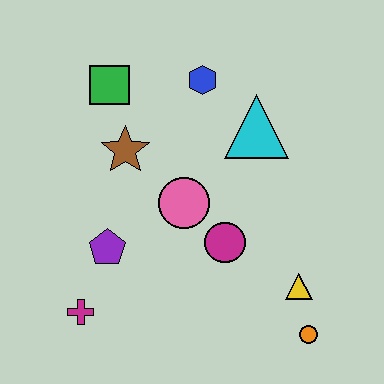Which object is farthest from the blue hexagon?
The orange circle is farthest from the blue hexagon.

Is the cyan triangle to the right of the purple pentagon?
Yes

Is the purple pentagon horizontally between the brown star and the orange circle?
No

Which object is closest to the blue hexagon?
The cyan triangle is closest to the blue hexagon.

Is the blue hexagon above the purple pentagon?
Yes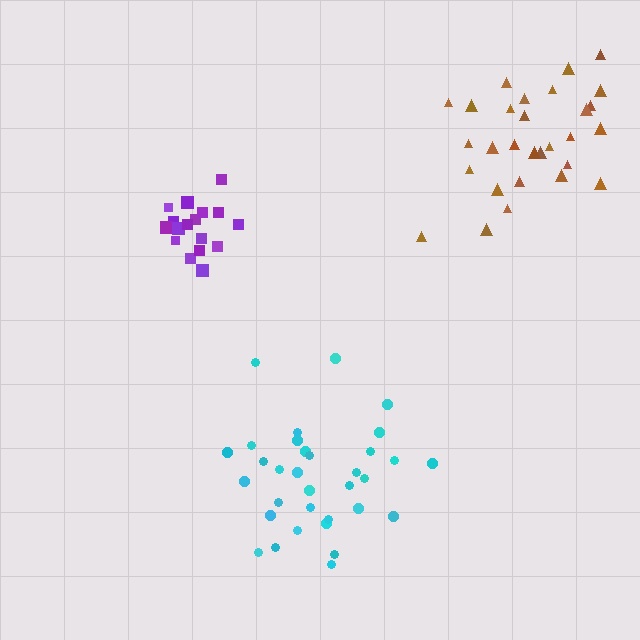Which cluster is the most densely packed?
Purple.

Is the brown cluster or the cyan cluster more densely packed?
Cyan.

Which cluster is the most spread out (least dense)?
Brown.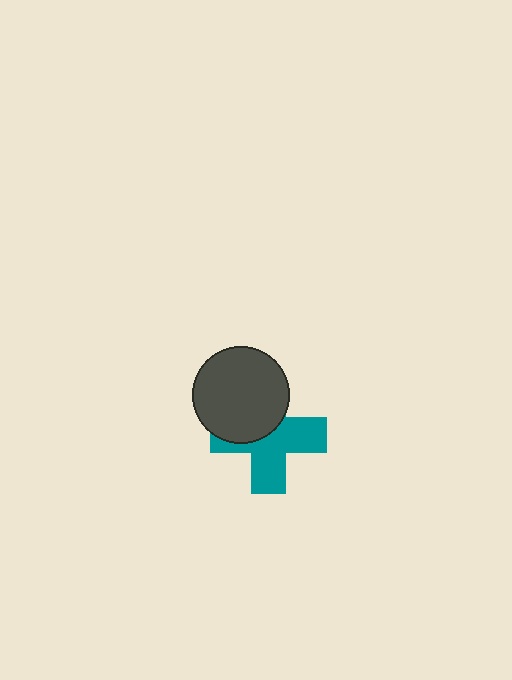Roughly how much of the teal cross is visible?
About half of it is visible (roughly 58%).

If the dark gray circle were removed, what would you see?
You would see the complete teal cross.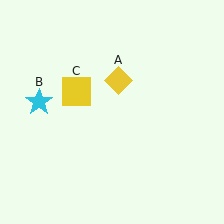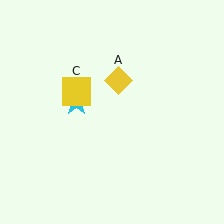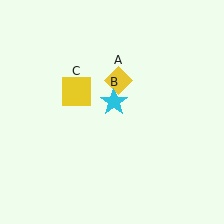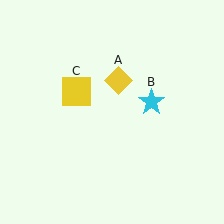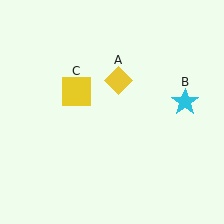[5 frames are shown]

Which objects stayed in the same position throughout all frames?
Yellow diamond (object A) and yellow square (object C) remained stationary.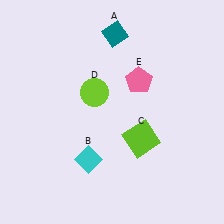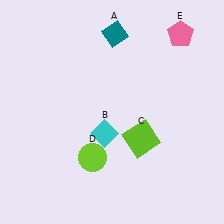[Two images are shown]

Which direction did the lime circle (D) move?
The lime circle (D) moved down.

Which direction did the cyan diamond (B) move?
The cyan diamond (B) moved up.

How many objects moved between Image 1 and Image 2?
3 objects moved between the two images.